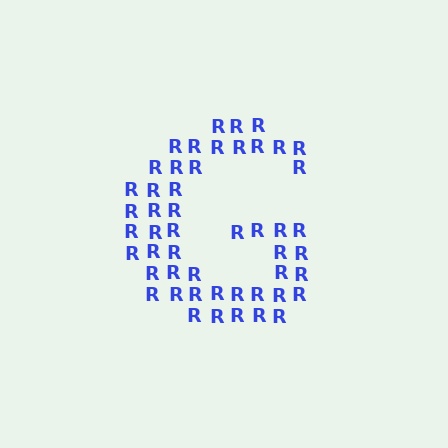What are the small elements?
The small elements are letter R's.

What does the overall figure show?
The overall figure shows the letter G.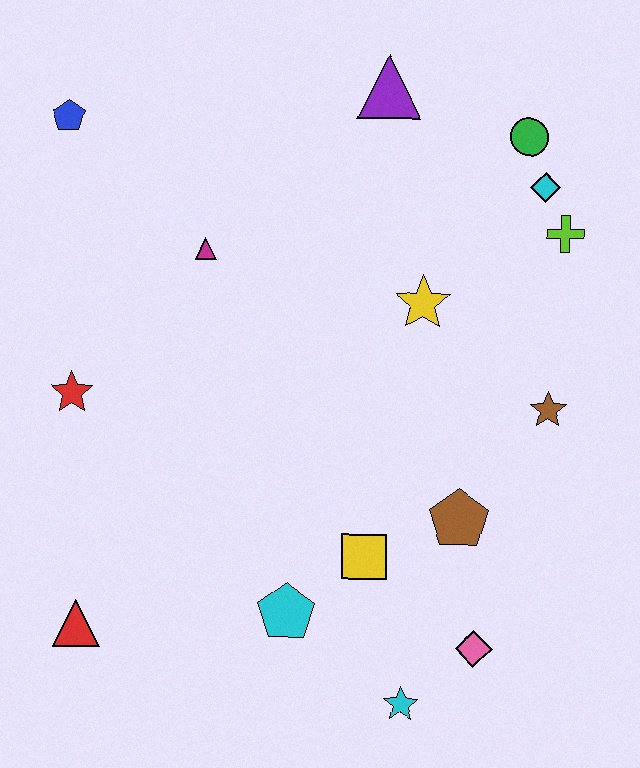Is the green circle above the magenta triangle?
Yes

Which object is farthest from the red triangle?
The green circle is farthest from the red triangle.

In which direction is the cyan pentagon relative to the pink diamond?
The cyan pentagon is to the left of the pink diamond.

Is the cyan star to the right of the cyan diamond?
No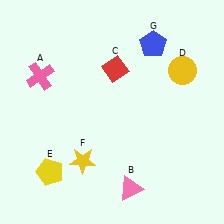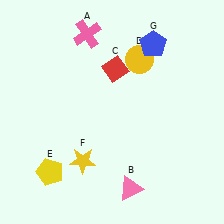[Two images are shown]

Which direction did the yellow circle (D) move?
The yellow circle (D) moved left.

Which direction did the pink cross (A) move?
The pink cross (A) moved right.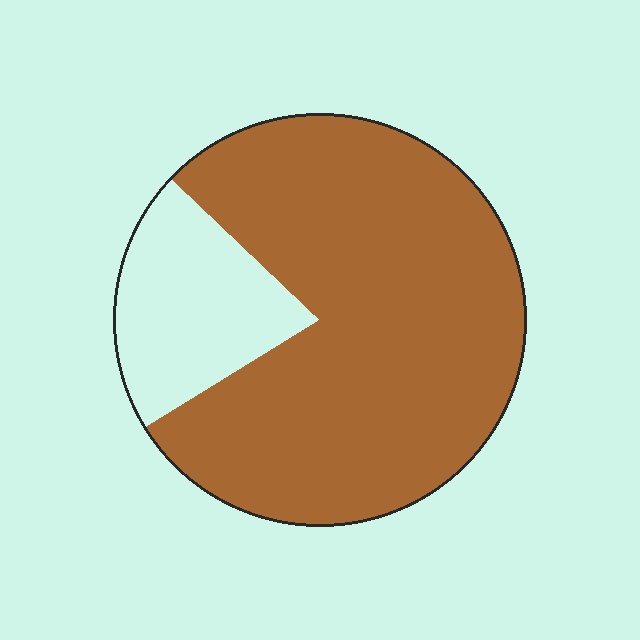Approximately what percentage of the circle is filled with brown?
Approximately 80%.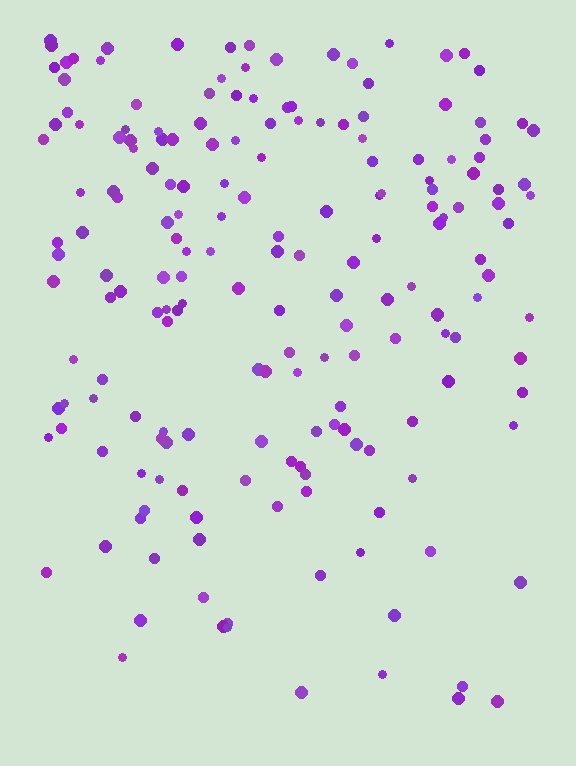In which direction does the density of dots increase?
From bottom to top, with the top side densest.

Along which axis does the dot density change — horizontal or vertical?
Vertical.